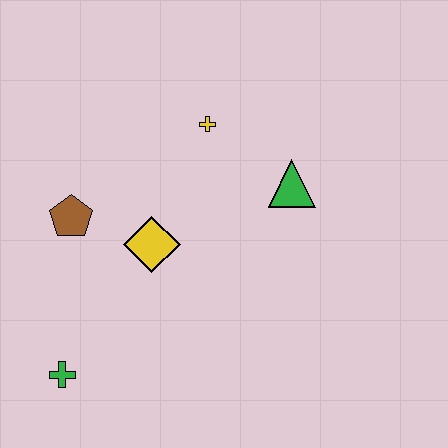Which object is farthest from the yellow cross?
The green cross is farthest from the yellow cross.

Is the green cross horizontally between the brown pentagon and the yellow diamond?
No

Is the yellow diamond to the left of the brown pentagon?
No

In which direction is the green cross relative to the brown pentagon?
The green cross is below the brown pentagon.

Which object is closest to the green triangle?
The yellow cross is closest to the green triangle.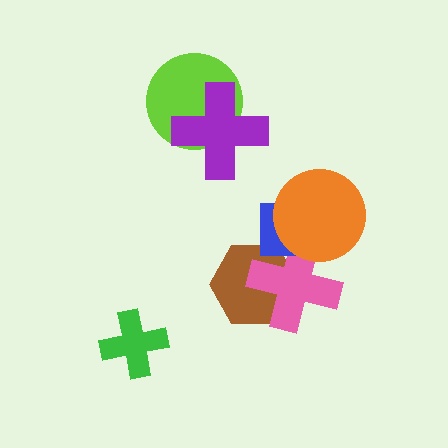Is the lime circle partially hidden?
Yes, it is partially covered by another shape.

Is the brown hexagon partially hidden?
Yes, it is partially covered by another shape.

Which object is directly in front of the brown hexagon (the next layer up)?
The pink cross is directly in front of the brown hexagon.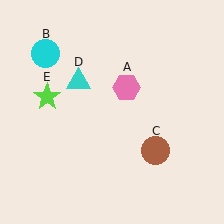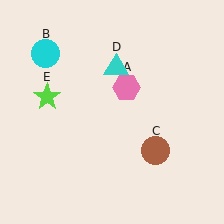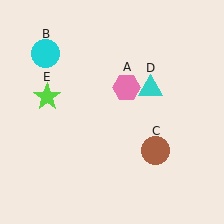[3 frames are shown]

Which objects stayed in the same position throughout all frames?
Pink hexagon (object A) and cyan circle (object B) and brown circle (object C) and lime star (object E) remained stationary.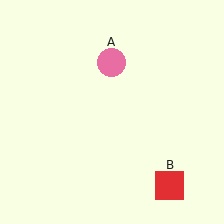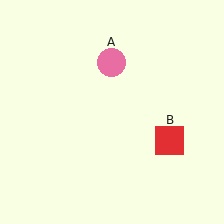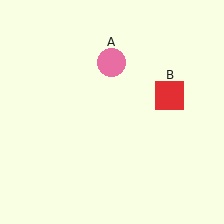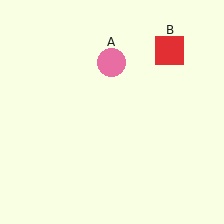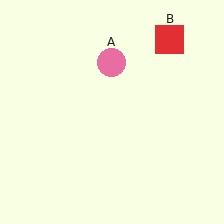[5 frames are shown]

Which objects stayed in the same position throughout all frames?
Pink circle (object A) remained stationary.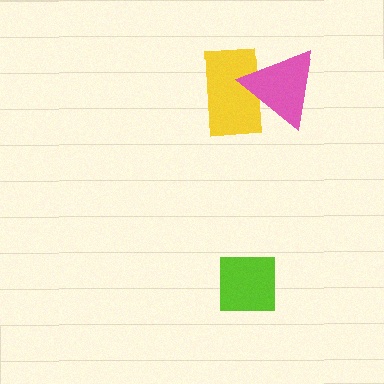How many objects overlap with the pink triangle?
1 object overlaps with the pink triangle.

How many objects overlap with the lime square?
0 objects overlap with the lime square.